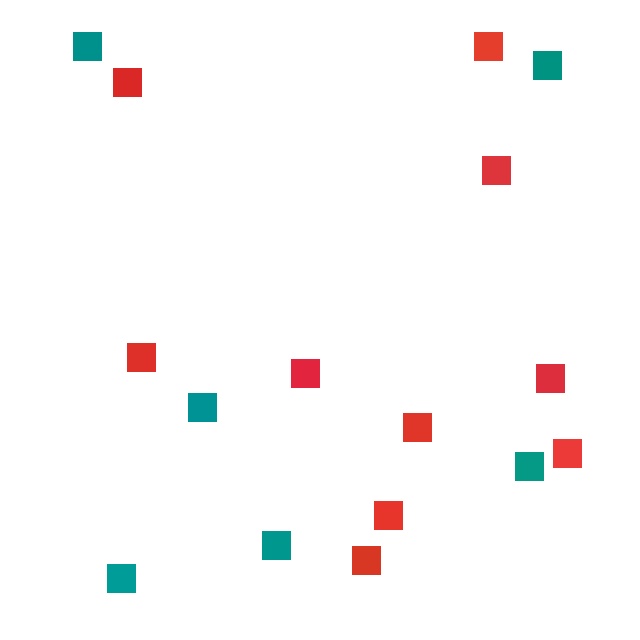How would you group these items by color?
There are 2 groups: one group of red squares (10) and one group of teal squares (6).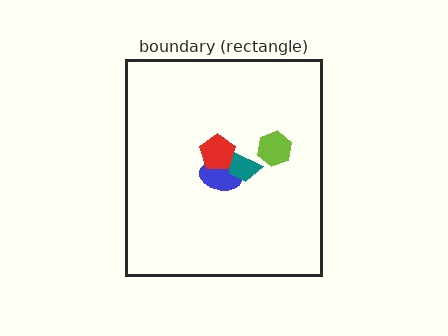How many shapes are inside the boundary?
4 inside, 0 outside.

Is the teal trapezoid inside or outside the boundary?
Inside.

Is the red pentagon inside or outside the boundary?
Inside.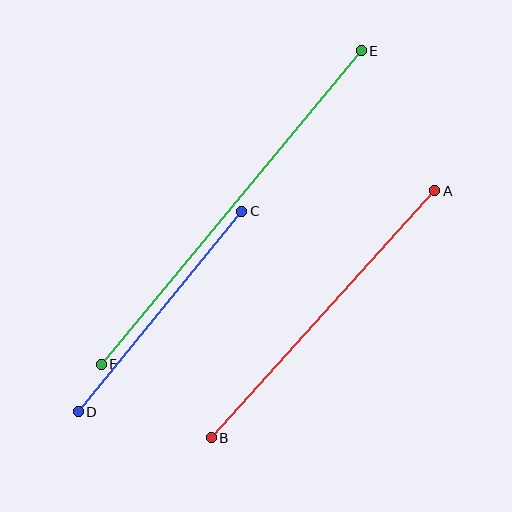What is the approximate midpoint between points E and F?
The midpoint is at approximately (231, 208) pixels.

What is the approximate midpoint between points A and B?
The midpoint is at approximately (323, 314) pixels.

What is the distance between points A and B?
The distance is approximately 333 pixels.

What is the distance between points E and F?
The distance is approximately 407 pixels.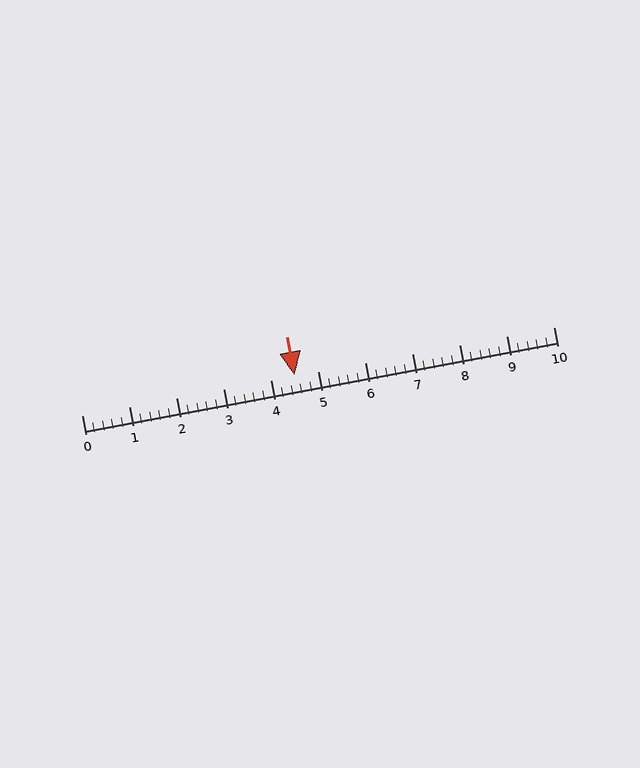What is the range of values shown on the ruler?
The ruler shows values from 0 to 10.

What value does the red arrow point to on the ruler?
The red arrow points to approximately 4.5.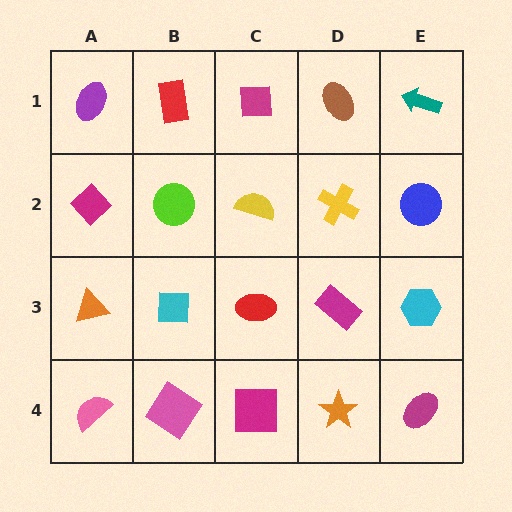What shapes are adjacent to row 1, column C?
A yellow semicircle (row 2, column C), a red rectangle (row 1, column B), a brown ellipse (row 1, column D).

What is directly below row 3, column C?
A magenta square.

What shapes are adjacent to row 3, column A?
A magenta diamond (row 2, column A), a pink semicircle (row 4, column A), a cyan square (row 3, column B).